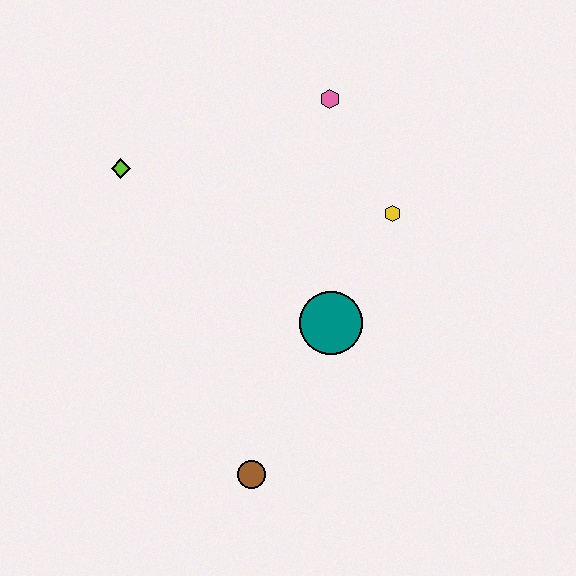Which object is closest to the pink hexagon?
The yellow hexagon is closest to the pink hexagon.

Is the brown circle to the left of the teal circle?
Yes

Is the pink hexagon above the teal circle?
Yes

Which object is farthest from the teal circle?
The lime diamond is farthest from the teal circle.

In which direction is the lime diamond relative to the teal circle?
The lime diamond is to the left of the teal circle.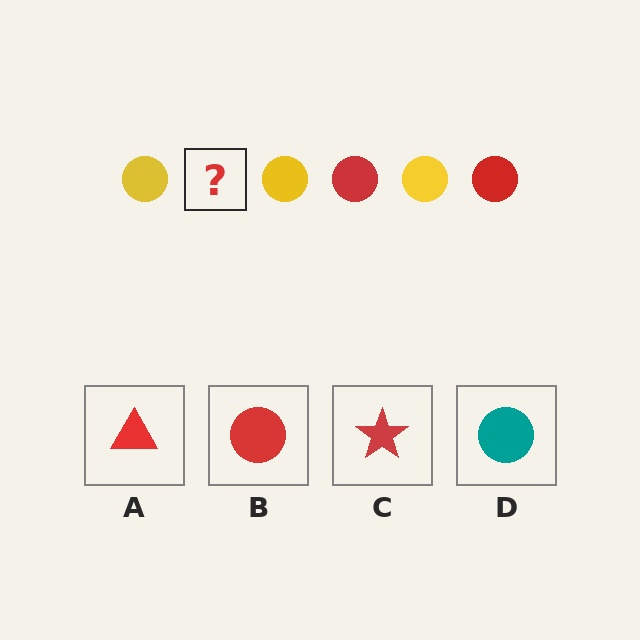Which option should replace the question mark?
Option B.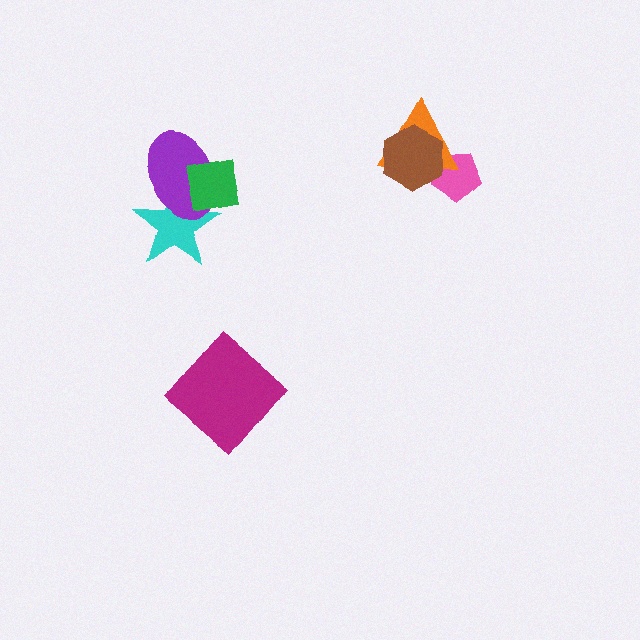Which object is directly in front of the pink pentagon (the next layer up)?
The orange triangle is directly in front of the pink pentagon.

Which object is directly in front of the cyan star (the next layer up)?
The purple ellipse is directly in front of the cyan star.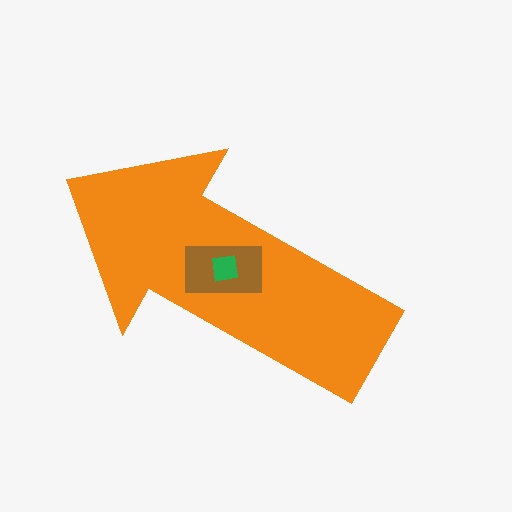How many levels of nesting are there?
3.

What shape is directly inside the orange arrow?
The brown rectangle.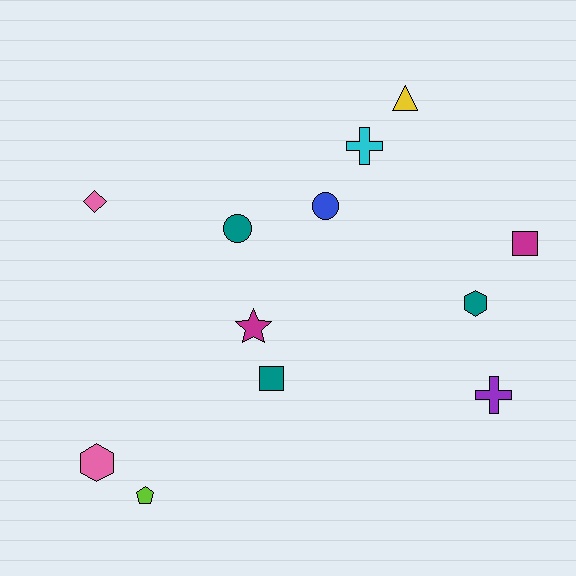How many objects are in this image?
There are 12 objects.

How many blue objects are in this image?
There is 1 blue object.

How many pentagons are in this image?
There is 1 pentagon.